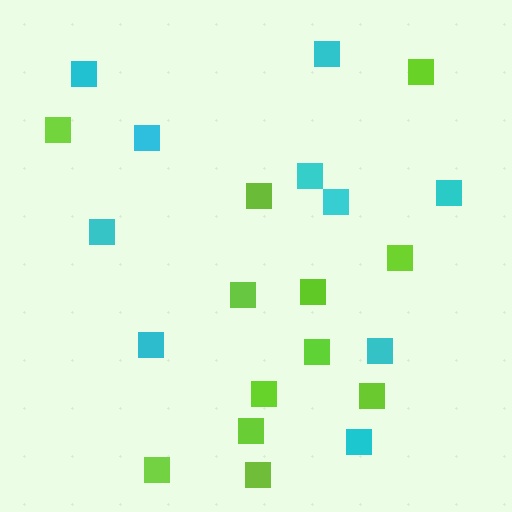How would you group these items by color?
There are 2 groups: one group of lime squares (12) and one group of cyan squares (10).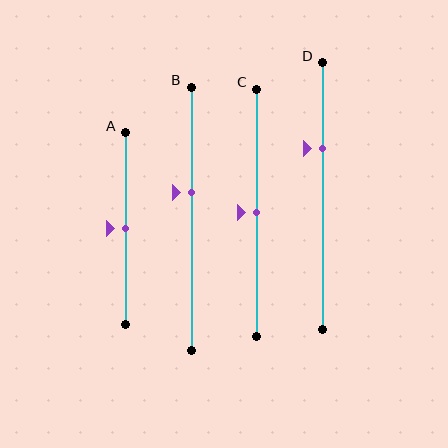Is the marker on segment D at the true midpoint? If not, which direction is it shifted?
No, the marker on segment D is shifted upward by about 18% of the segment length.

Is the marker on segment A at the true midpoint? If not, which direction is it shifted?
Yes, the marker on segment A is at the true midpoint.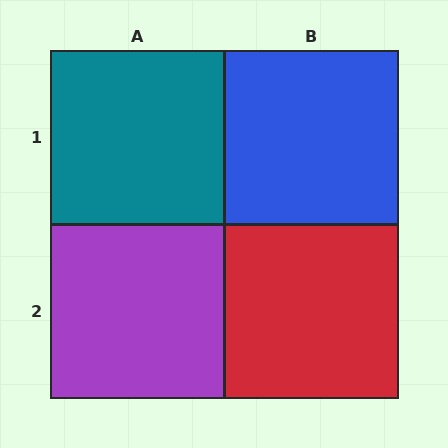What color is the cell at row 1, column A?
Teal.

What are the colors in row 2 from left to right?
Purple, red.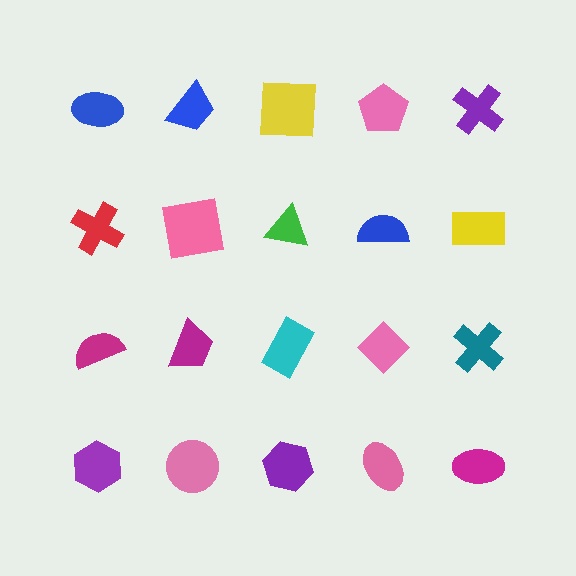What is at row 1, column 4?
A pink pentagon.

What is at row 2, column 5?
A yellow rectangle.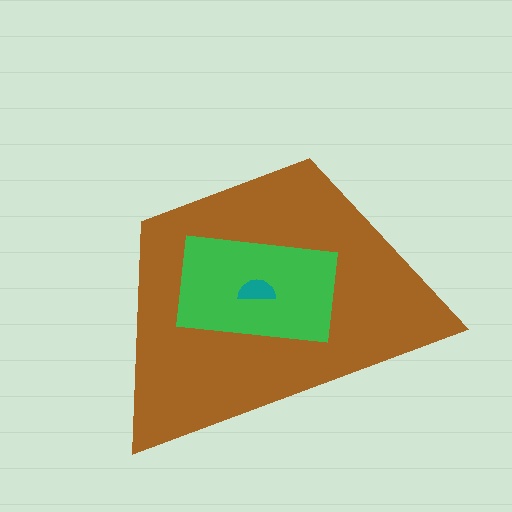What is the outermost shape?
The brown trapezoid.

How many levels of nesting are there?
3.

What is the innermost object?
The teal semicircle.